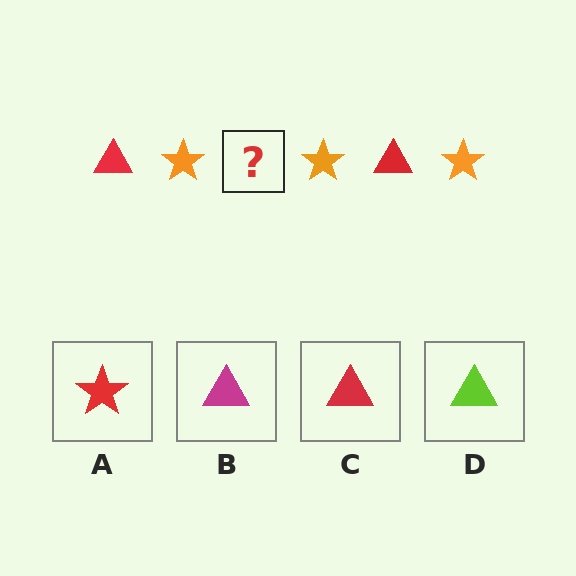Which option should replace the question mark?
Option C.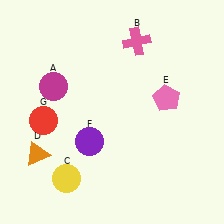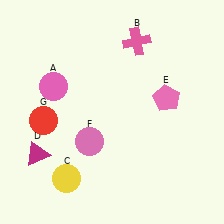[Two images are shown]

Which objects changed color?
A changed from magenta to pink. D changed from orange to magenta. F changed from purple to pink.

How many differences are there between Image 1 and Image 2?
There are 3 differences between the two images.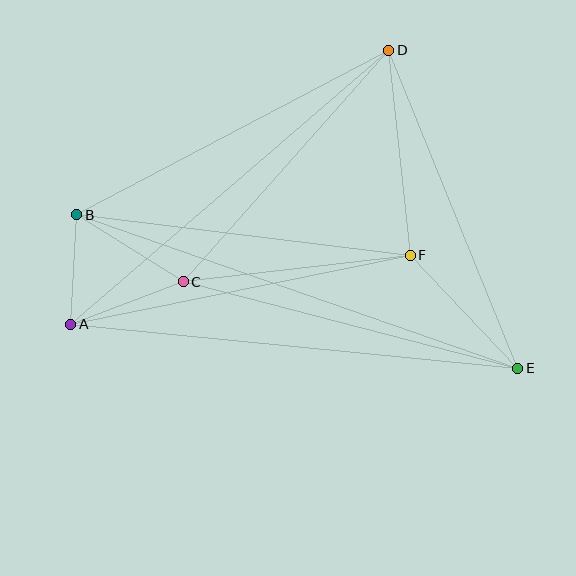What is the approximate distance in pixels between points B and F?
The distance between B and F is approximately 336 pixels.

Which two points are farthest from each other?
Points B and E are farthest from each other.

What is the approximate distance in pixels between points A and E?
The distance between A and E is approximately 449 pixels.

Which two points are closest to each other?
Points A and B are closest to each other.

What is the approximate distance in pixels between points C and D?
The distance between C and D is approximately 309 pixels.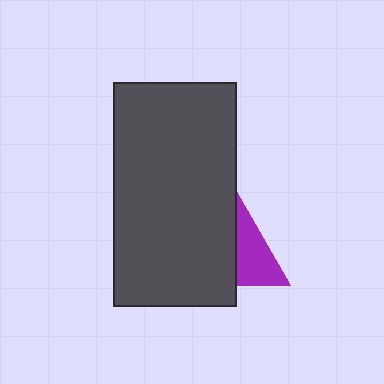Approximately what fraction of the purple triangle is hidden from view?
Roughly 59% of the purple triangle is hidden behind the dark gray rectangle.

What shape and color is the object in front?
The object in front is a dark gray rectangle.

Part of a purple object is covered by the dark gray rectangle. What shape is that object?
It is a triangle.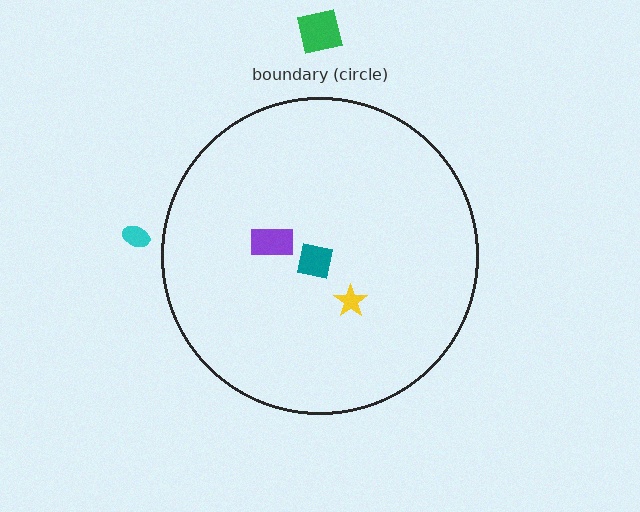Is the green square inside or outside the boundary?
Outside.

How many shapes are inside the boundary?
3 inside, 2 outside.